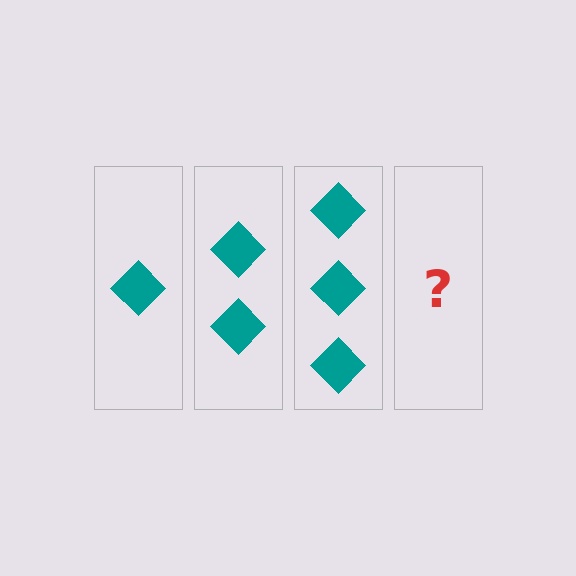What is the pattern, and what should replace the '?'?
The pattern is that each step adds one more diamond. The '?' should be 4 diamonds.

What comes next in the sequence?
The next element should be 4 diamonds.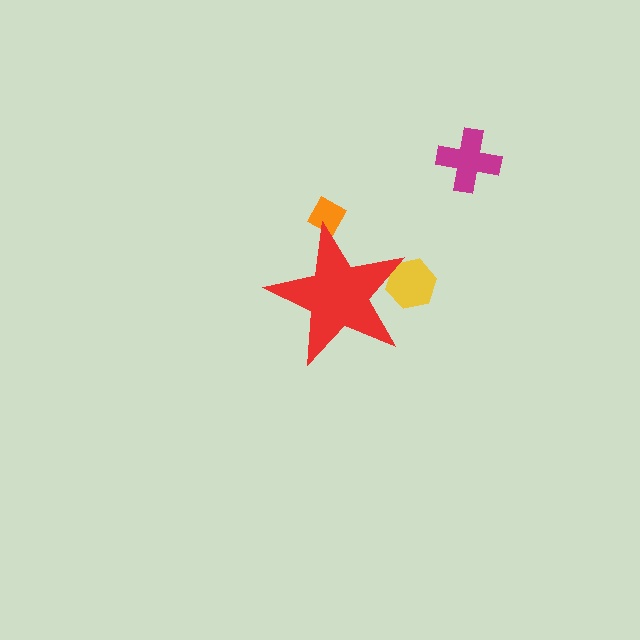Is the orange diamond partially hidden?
Yes, the orange diamond is partially hidden behind the red star.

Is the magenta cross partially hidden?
No, the magenta cross is fully visible.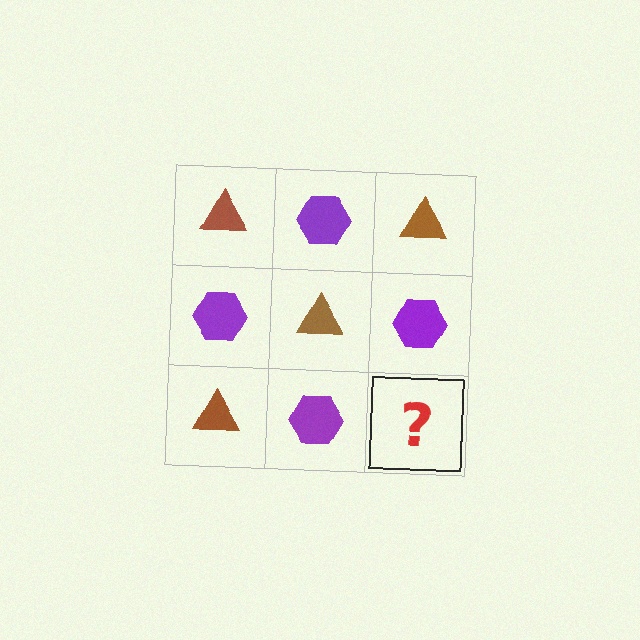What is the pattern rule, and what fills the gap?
The rule is that it alternates brown triangle and purple hexagon in a checkerboard pattern. The gap should be filled with a brown triangle.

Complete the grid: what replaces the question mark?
The question mark should be replaced with a brown triangle.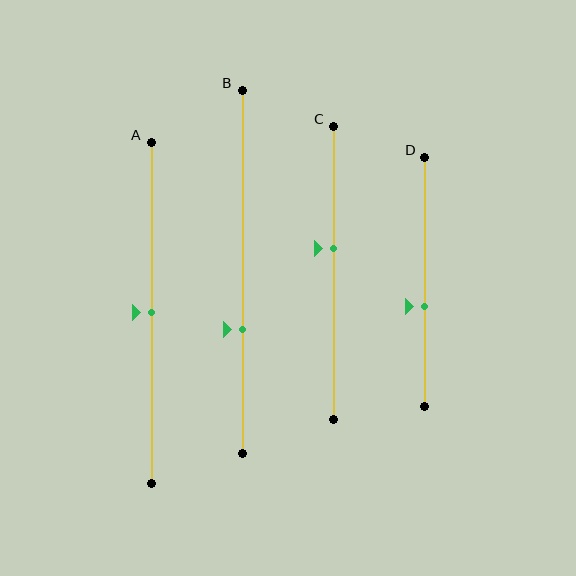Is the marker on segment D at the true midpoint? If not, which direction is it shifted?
No, the marker on segment D is shifted downward by about 10% of the segment length.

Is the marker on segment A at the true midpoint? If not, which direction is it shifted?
Yes, the marker on segment A is at the true midpoint.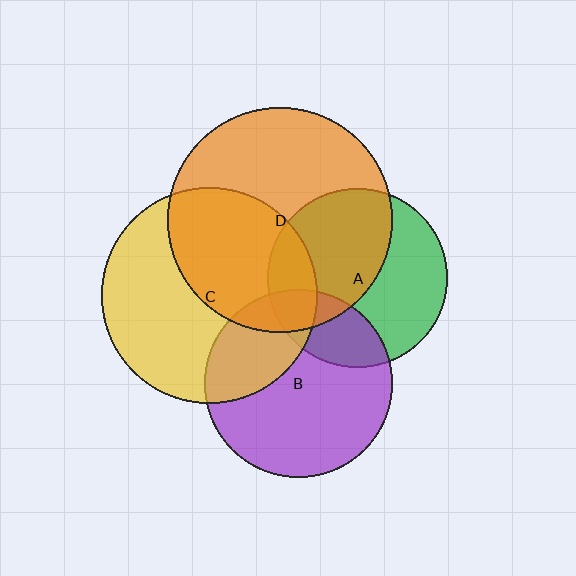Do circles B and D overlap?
Yes.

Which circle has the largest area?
Circle D (orange).